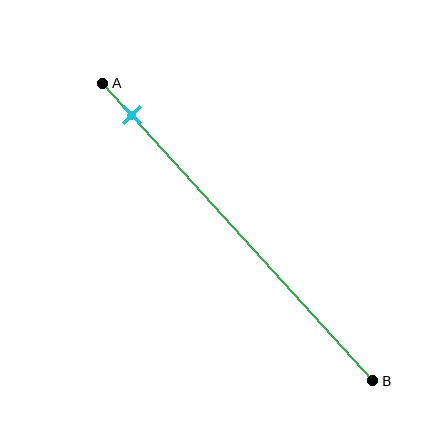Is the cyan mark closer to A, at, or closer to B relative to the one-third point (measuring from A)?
The cyan mark is closer to point A than the one-third point of segment AB.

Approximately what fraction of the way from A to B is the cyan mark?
The cyan mark is approximately 10% of the way from A to B.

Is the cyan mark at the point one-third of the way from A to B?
No, the mark is at about 10% from A, not at the 33% one-third point.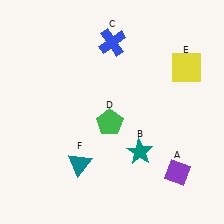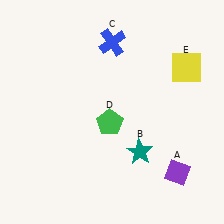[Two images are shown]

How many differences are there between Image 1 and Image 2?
There is 1 difference between the two images.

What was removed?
The teal triangle (F) was removed in Image 2.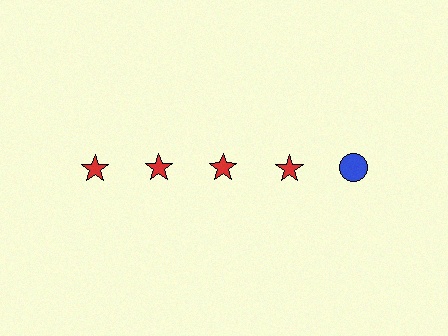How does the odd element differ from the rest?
It differs in both color (blue instead of red) and shape (circle instead of star).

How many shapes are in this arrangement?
There are 5 shapes arranged in a grid pattern.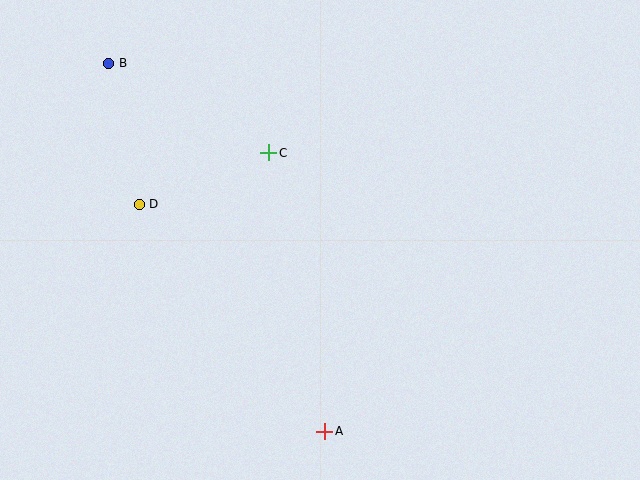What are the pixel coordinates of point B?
Point B is at (109, 63).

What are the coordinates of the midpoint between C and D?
The midpoint between C and D is at (204, 178).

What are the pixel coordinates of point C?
Point C is at (269, 153).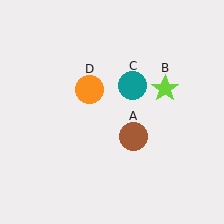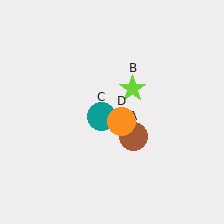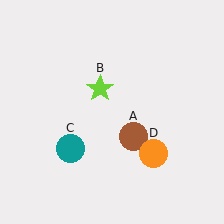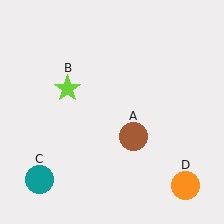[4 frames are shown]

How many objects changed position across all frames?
3 objects changed position: lime star (object B), teal circle (object C), orange circle (object D).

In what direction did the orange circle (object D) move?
The orange circle (object D) moved down and to the right.